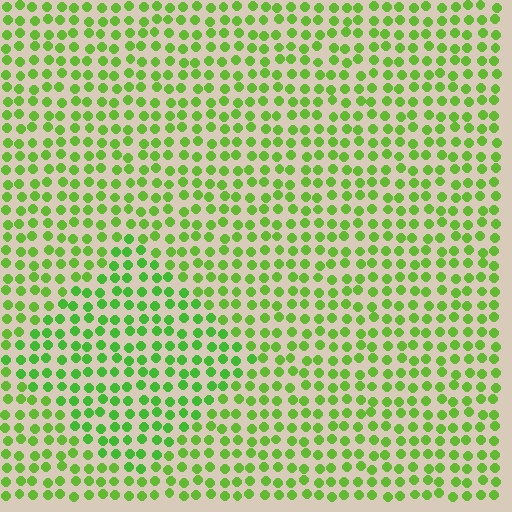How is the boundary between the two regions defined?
The boundary is defined purely by a slight shift in hue (about 15 degrees). Spacing, size, and orientation are identical on both sides.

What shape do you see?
I see a diamond.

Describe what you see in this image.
The image is filled with small lime elements in a uniform arrangement. A diamond-shaped region is visible where the elements are tinted to a slightly different hue, forming a subtle color boundary.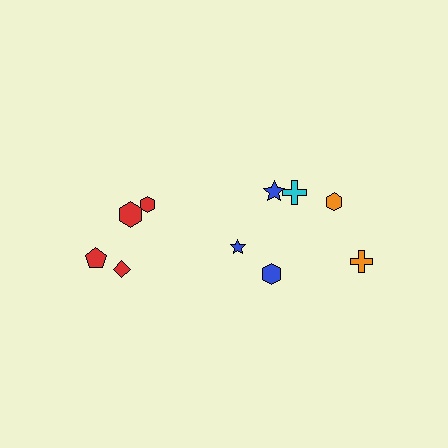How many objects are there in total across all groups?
There are 10 objects.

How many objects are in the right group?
There are 6 objects.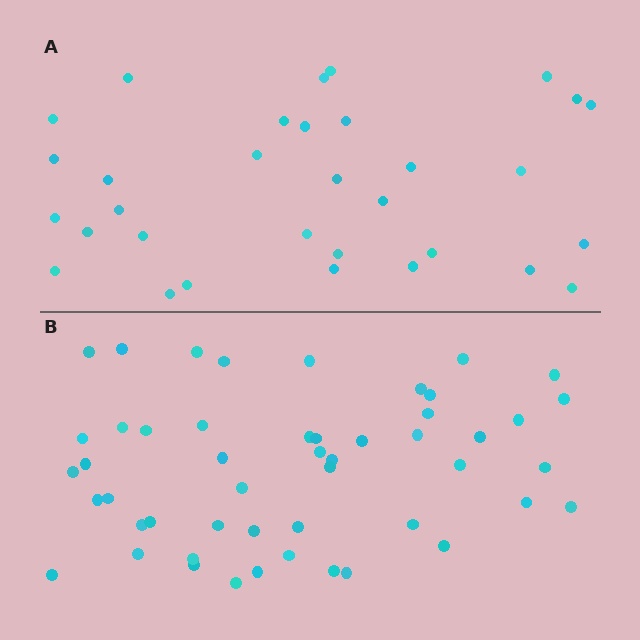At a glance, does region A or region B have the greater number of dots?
Region B (the bottom region) has more dots.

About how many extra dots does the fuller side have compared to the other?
Region B has approximately 20 more dots than region A.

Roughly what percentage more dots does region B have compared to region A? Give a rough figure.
About 55% more.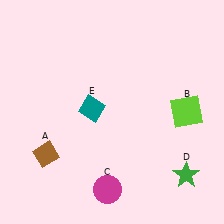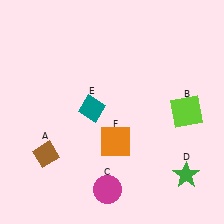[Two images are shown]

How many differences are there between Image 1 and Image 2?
There is 1 difference between the two images.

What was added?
An orange square (F) was added in Image 2.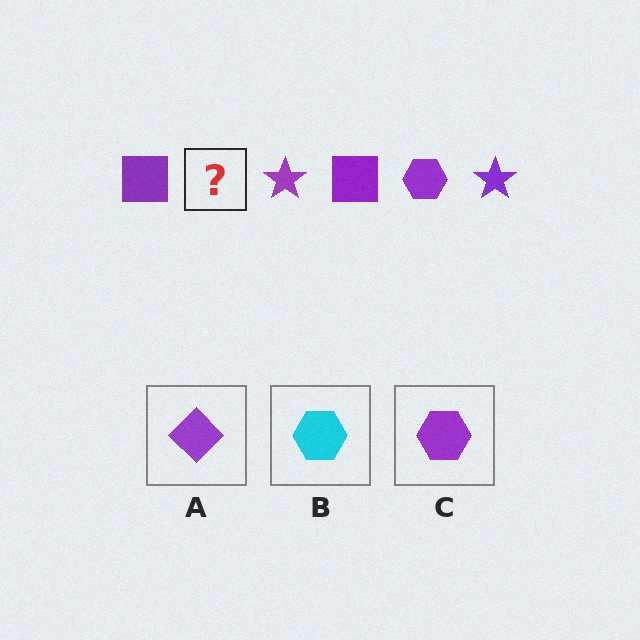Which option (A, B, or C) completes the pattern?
C.